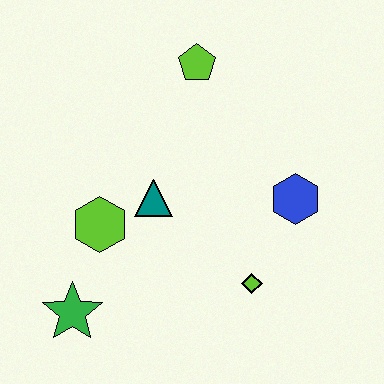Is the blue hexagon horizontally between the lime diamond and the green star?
No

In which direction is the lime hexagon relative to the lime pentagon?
The lime hexagon is below the lime pentagon.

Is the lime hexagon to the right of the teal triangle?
No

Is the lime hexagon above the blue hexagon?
No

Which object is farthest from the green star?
The lime pentagon is farthest from the green star.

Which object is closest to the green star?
The lime hexagon is closest to the green star.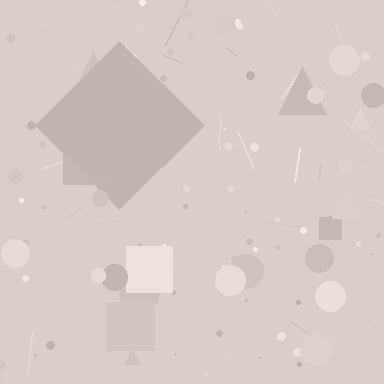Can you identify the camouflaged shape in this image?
The camouflaged shape is a diamond.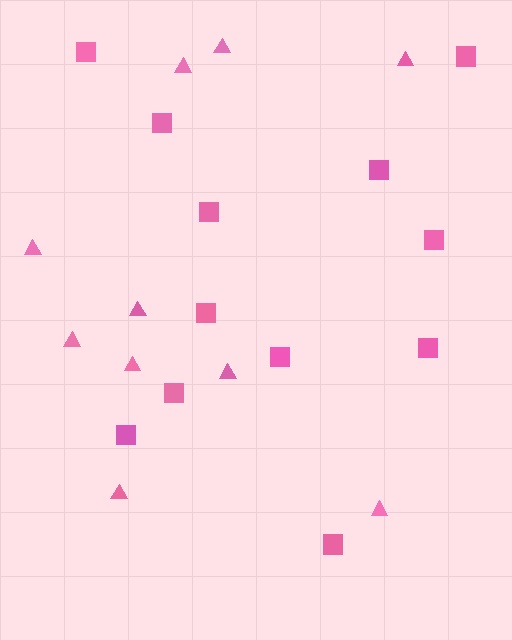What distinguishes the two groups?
There are 2 groups: one group of squares (12) and one group of triangles (10).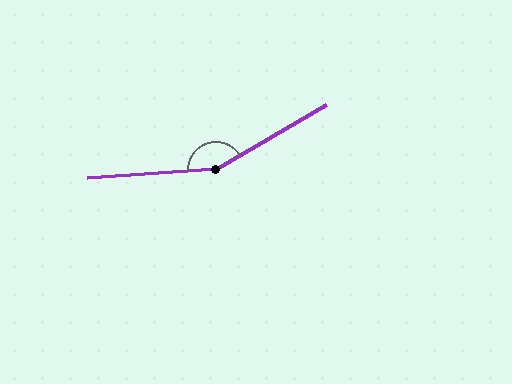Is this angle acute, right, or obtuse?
It is obtuse.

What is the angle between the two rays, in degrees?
Approximately 154 degrees.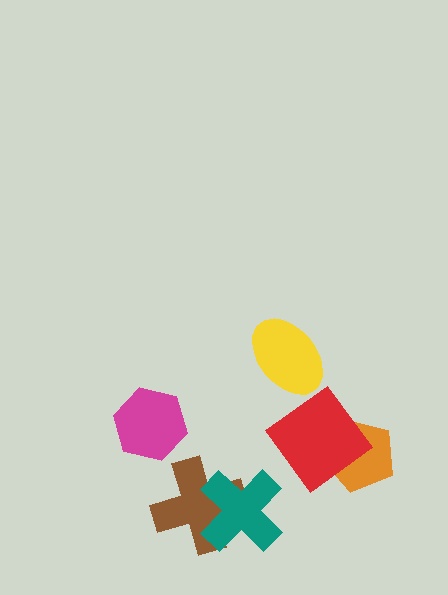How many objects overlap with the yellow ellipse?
0 objects overlap with the yellow ellipse.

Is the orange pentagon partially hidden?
Yes, it is partially covered by another shape.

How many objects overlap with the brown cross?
1 object overlaps with the brown cross.